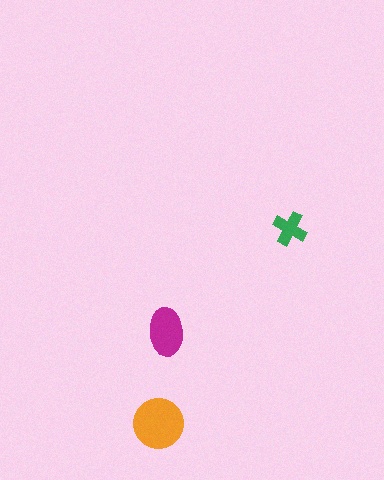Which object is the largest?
The orange circle.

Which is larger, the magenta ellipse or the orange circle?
The orange circle.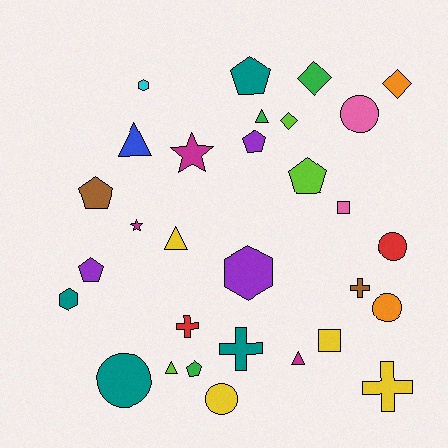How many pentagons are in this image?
There are 6 pentagons.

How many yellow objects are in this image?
There are 4 yellow objects.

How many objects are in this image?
There are 30 objects.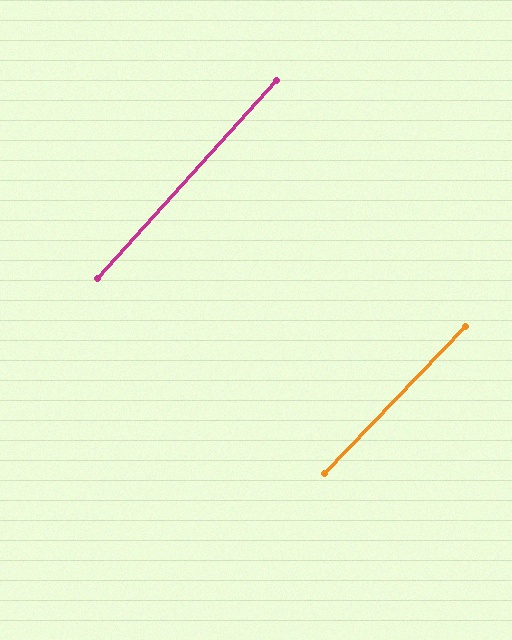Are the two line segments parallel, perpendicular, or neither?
Parallel — their directions differ by only 2.0°.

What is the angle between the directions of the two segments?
Approximately 2 degrees.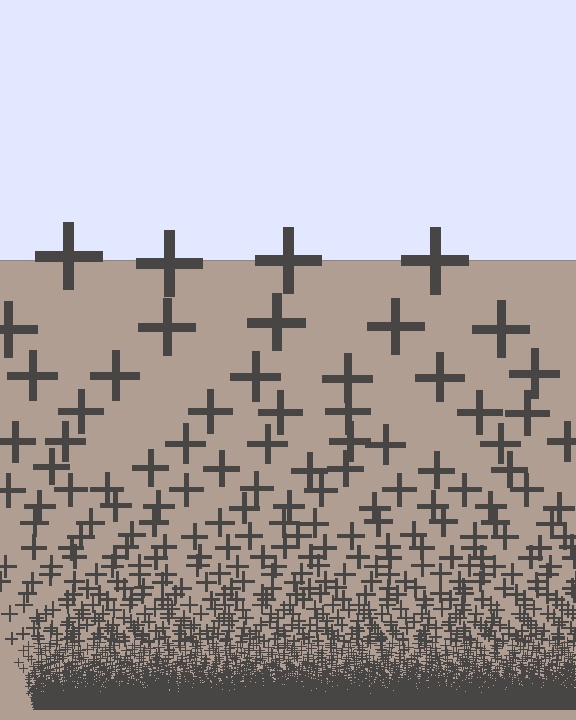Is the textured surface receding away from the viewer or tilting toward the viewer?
The surface appears to tilt toward the viewer. Texture elements get larger and sparser toward the top.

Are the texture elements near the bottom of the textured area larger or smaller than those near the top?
Smaller. The gradient is inverted — elements near the bottom are smaller and denser.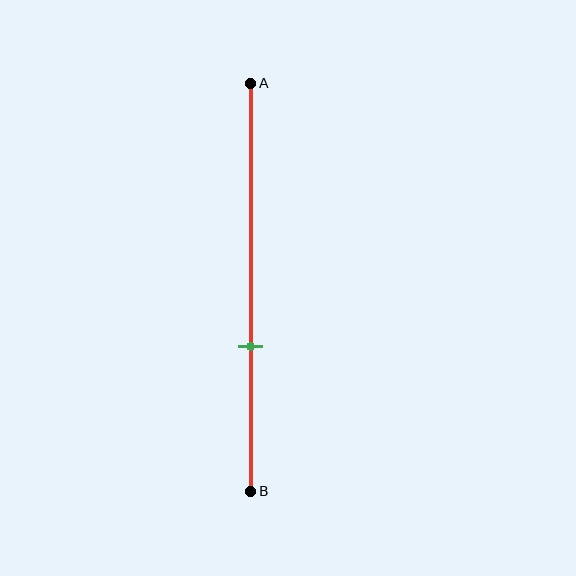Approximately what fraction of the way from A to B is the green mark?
The green mark is approximately 65% of the way from A to B.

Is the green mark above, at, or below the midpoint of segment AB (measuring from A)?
The green mark is below the midpoint of segment AB.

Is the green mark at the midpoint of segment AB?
No, the mark is at about 65% from A, not at the 50% midpoint.